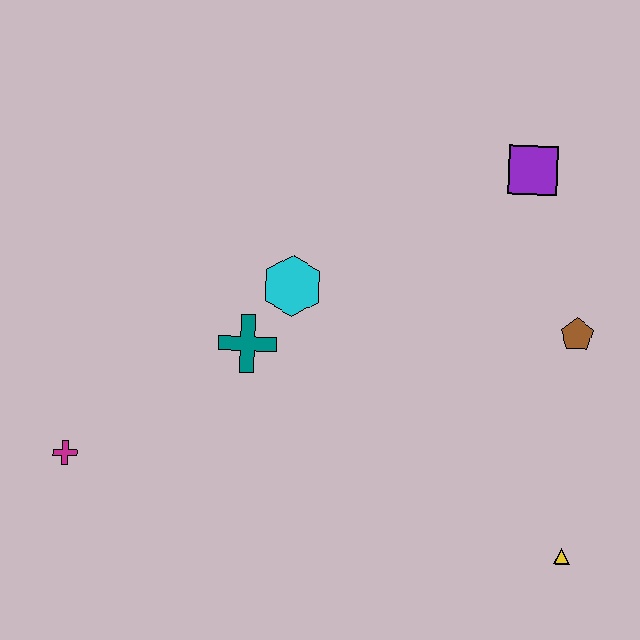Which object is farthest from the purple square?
The magenta cross is farthest from the purple square.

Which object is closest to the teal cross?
The cyan hexagon is closest to the teal cross.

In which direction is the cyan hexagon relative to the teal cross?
The cyan hexagon is above the teal cross.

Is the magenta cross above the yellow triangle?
Yes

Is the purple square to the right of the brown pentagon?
No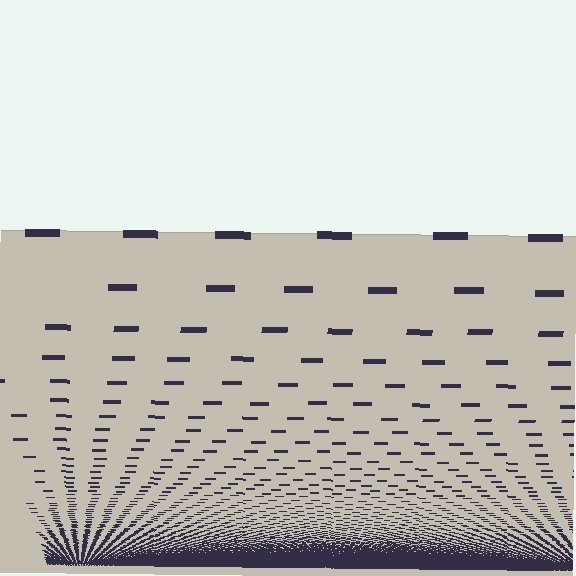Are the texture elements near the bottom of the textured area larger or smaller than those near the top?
Smaller. The gradient is inverted — elements near the bottom are smaller and denser.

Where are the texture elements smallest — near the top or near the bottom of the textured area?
Near the bottom.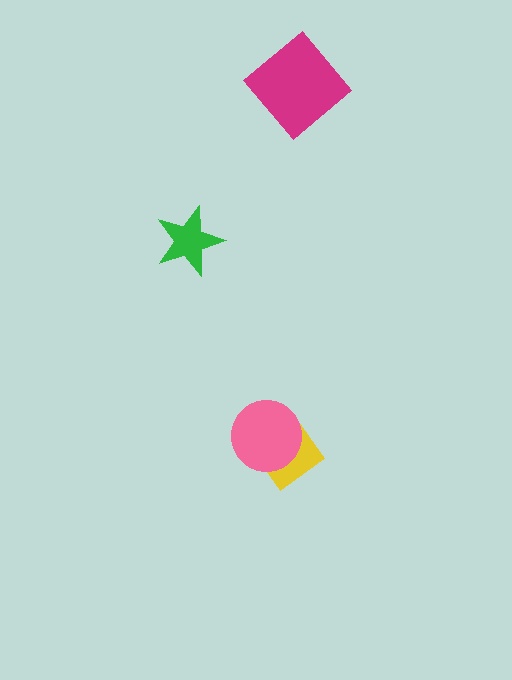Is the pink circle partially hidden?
No, no other shape covers it.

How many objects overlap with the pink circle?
1 object overlaps with the pink circle.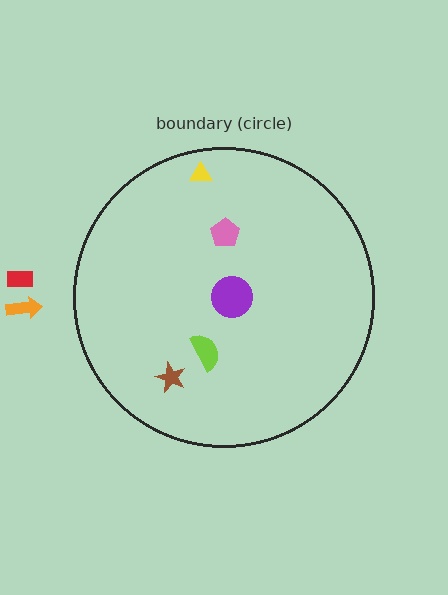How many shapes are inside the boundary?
5 inside, 2 outside.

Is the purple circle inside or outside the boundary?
Inside.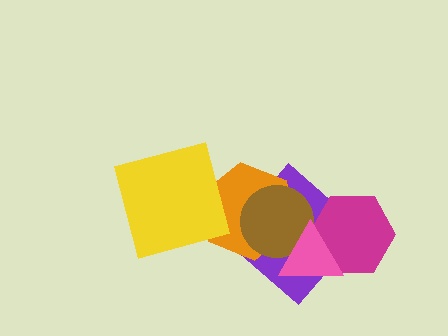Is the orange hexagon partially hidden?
Yes, it is partially covered by another shape.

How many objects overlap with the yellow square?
1 object overlaps with the yellow square.